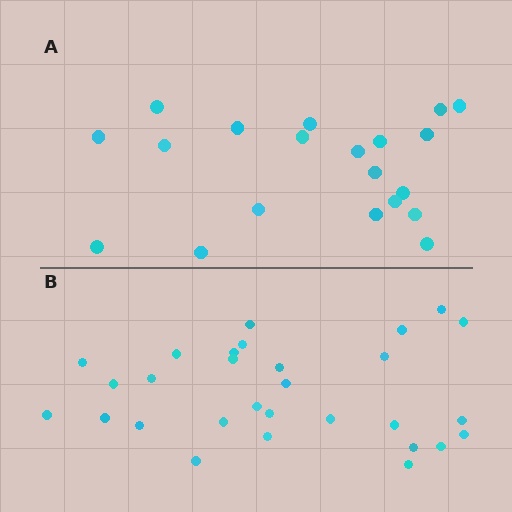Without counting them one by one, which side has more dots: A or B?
Region B (the bottom region) has more dots.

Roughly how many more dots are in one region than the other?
Region B has roughly 8 or so more dots than region A.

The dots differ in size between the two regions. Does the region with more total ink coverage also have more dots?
No. Region A has more total ink coverage because its dots are larger, but region B actually contains more individual dots. Total area can be misleading — the number of items is what matters here.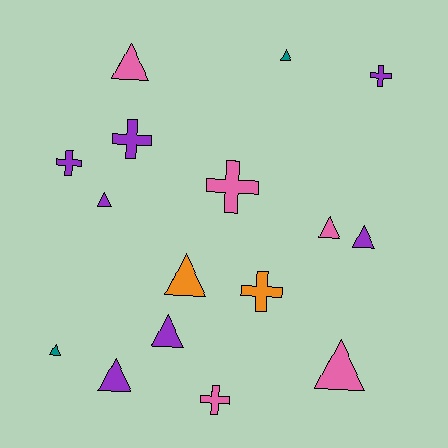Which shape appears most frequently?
Triangle, with 10 objects.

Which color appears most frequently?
Purple, with 7 objects.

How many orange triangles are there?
There is 1 orange triangle.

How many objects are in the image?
There are 16 objects.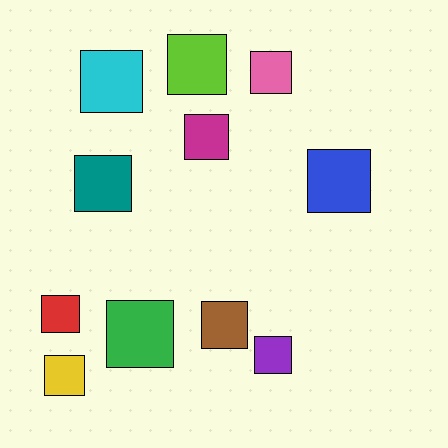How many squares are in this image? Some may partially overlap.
There are 11 squares.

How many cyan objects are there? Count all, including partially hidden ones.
There is 1 cyan object.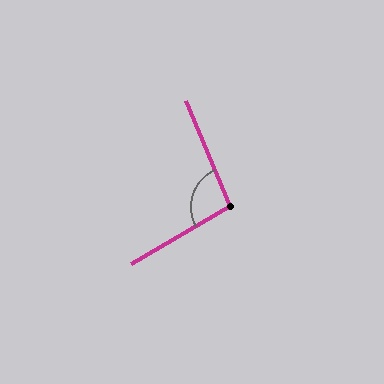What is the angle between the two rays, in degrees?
Approximately 98 degrees.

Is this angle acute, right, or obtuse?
It is obtuse.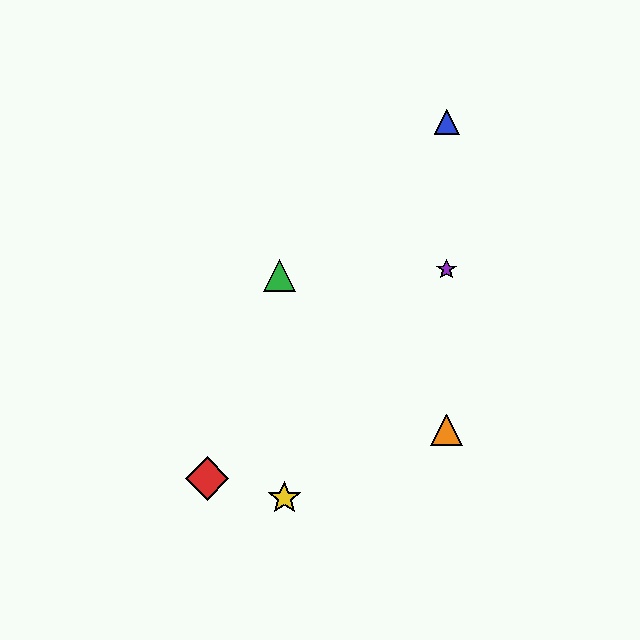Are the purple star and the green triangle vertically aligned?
No, the purple star is at x≈447 and the green triangle is at x≈280.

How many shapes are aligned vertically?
3 shapes (the blue triangle, the purple star, the orange triangle) are aligned vertically.